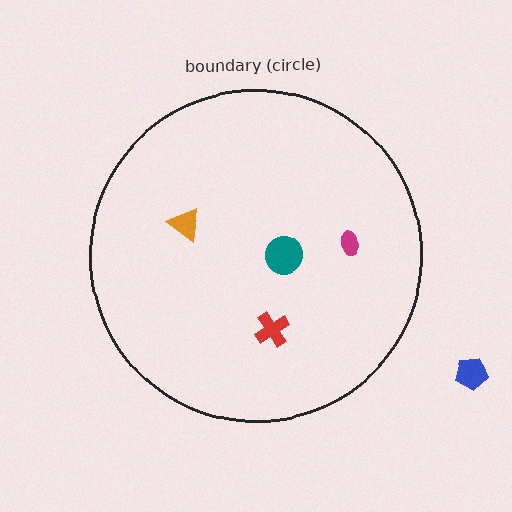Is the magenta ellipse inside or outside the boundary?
Inside.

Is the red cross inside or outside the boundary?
Inside.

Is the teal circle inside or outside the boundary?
Inside.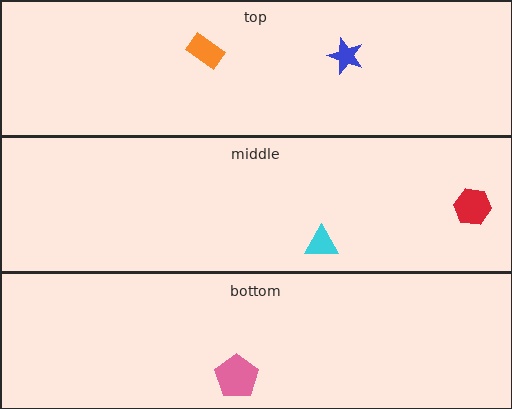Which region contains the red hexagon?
The middle region.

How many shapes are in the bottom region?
1.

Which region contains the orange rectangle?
The top region.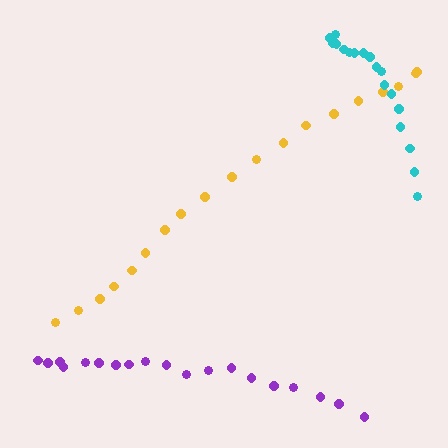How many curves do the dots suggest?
There are 3 distinct paths.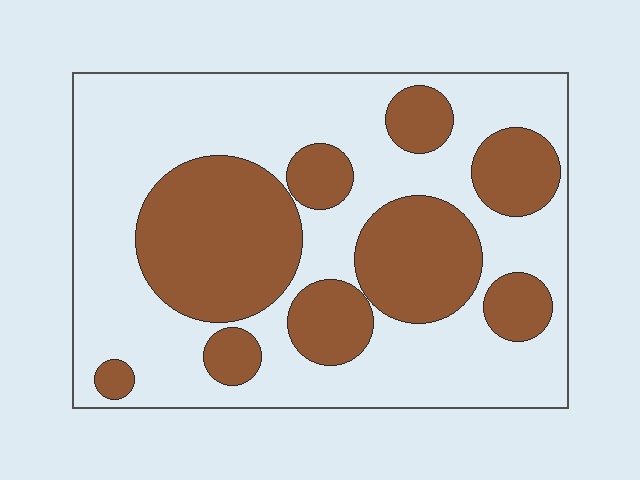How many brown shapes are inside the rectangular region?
9.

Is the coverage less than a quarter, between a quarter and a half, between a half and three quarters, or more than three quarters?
Between a quarter and a half.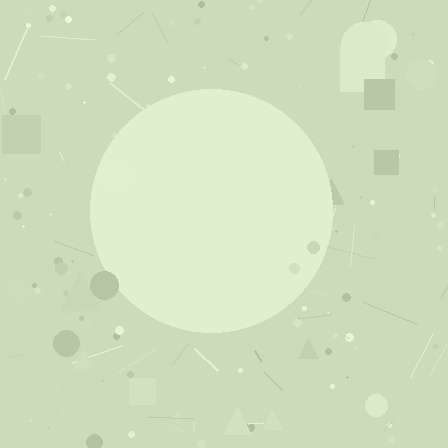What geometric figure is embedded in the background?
A circle is embedded in the background.